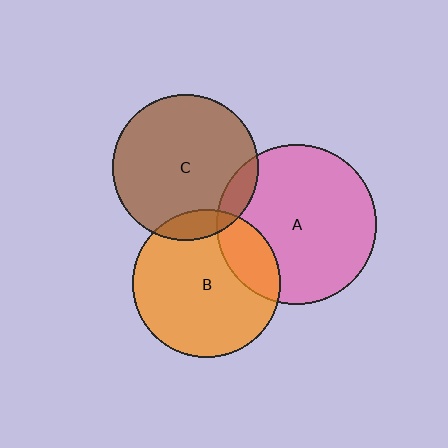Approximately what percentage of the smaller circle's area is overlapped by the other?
Approximately 10%.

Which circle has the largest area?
Circle A (pink).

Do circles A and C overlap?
Yes.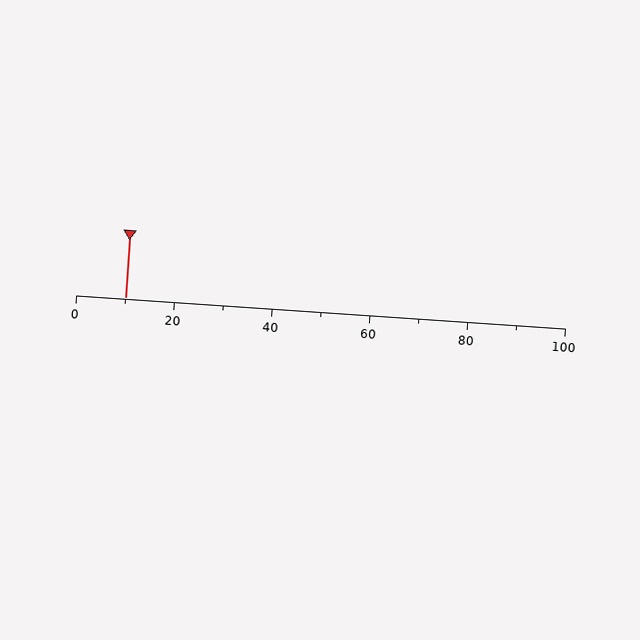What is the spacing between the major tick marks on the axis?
The major ticks are spaced 20 apart.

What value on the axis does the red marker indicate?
The marker indicates approximately 10.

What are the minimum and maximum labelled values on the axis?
The axis runs from 0 to 100.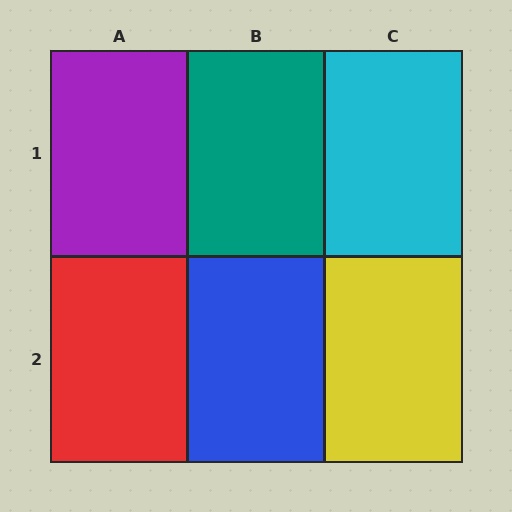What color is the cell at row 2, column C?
Yellow.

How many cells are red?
1 cell is red.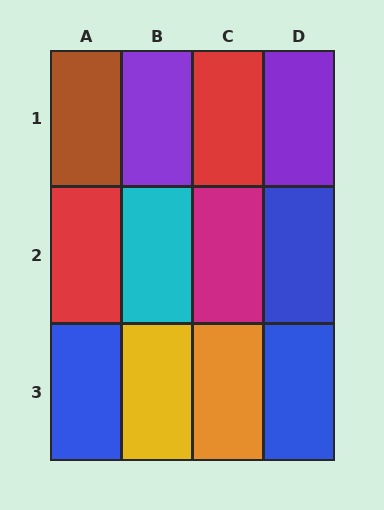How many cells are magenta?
1 cell is magenta.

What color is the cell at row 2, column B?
Cyan.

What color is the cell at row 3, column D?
Blue.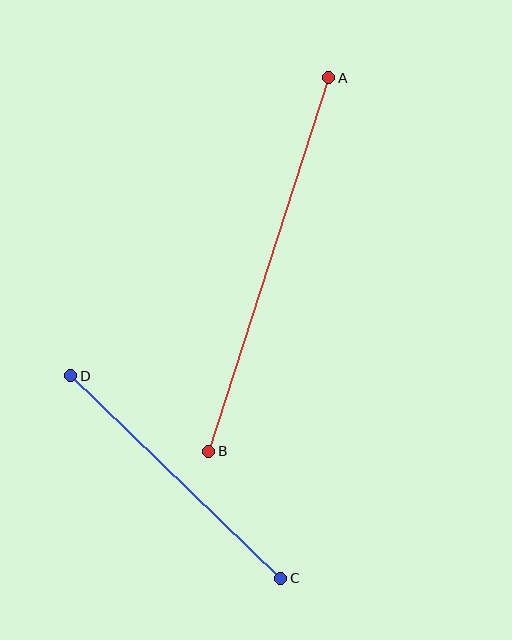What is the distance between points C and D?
The distance is approximately 292 pixels.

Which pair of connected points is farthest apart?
Points A and B are farthest apart.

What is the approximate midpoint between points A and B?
The midpoint is at approximately (269, 265) pixels.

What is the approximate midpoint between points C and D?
The midpoint is at approximately (176, 477) pixels.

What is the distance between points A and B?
The distance is approximately 393 pixels.